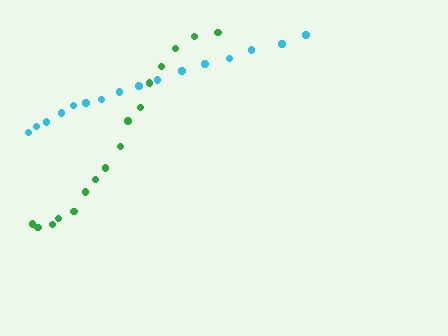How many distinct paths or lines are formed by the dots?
There are 2 distinct paths.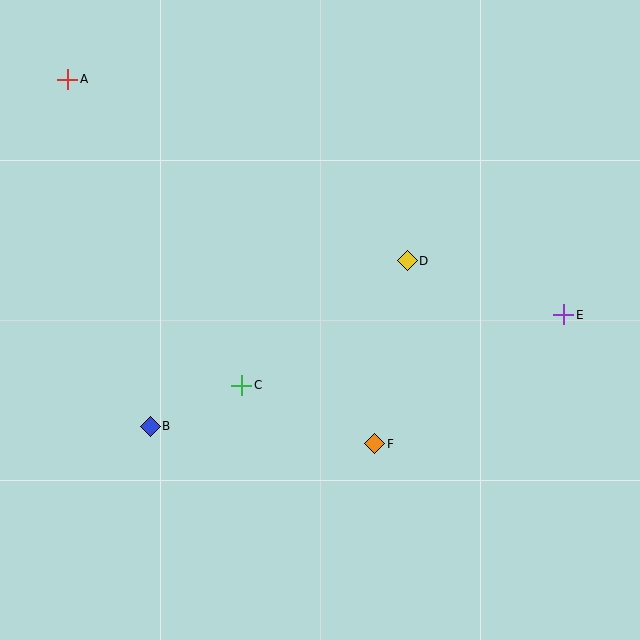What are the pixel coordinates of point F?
Point F is at (375, 444).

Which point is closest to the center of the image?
Point C at (242, 385) is closest to the center.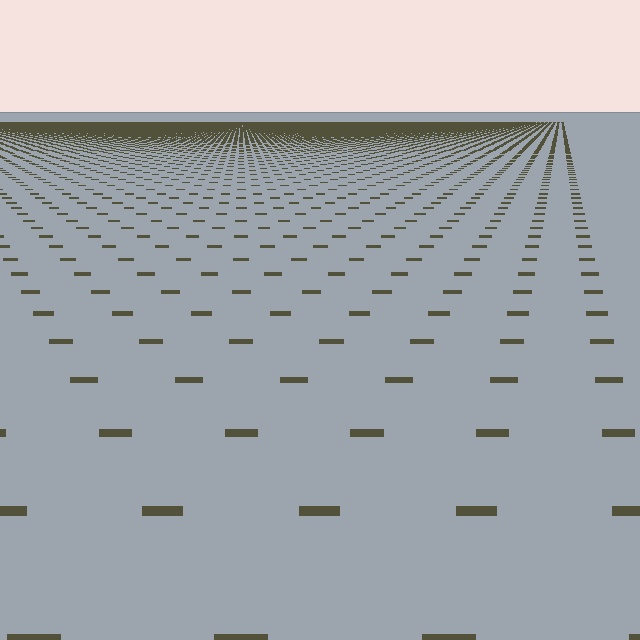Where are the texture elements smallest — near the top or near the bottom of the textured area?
Near the top.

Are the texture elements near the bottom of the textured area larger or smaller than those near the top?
Larger. Near the bottom, elements are closer to the viewer and appear at a bigger on-screen size.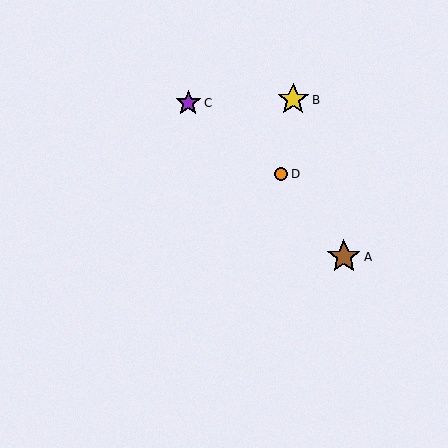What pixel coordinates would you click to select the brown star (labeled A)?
Click at (344, 257) to select the brown star A.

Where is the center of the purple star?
The center of the purple star is at (188, 103).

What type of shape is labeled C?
Shape C is a purple star.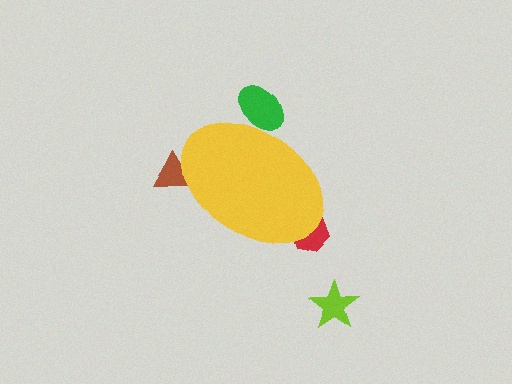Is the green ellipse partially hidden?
Yes, the green ellipse is partially hidden behind the yellow ellipse.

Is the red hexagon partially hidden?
Yes, the red hexagon is partially hidden behind the yellow ellipse.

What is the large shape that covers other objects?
A yellow ellipse.